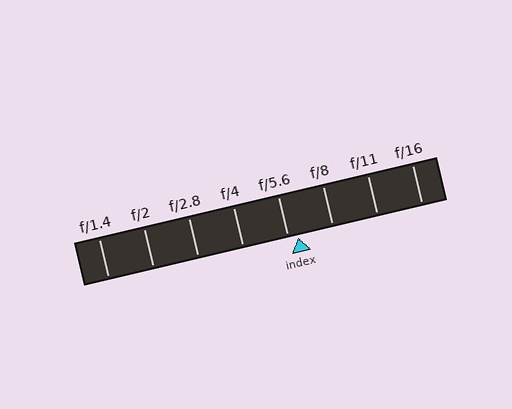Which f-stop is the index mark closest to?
The index mark is closest to f/5.6.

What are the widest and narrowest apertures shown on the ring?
The widest aperture shown is f/1.4 and the narrowest is f/16.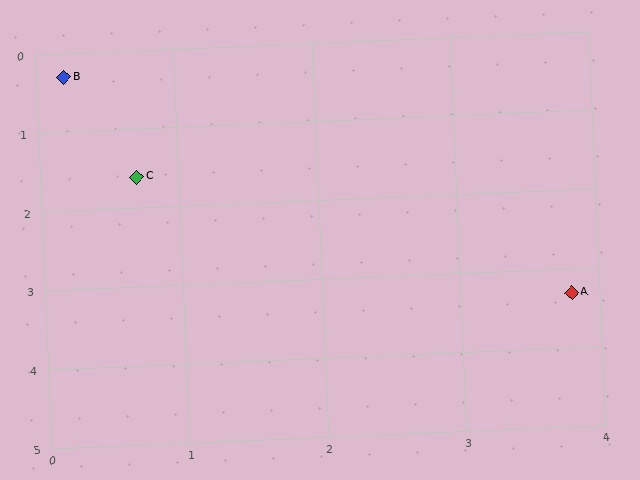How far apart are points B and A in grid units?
Points B and A are about 4.7 grid units apart.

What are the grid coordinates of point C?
Point C is at approximately (0.7, 1.6).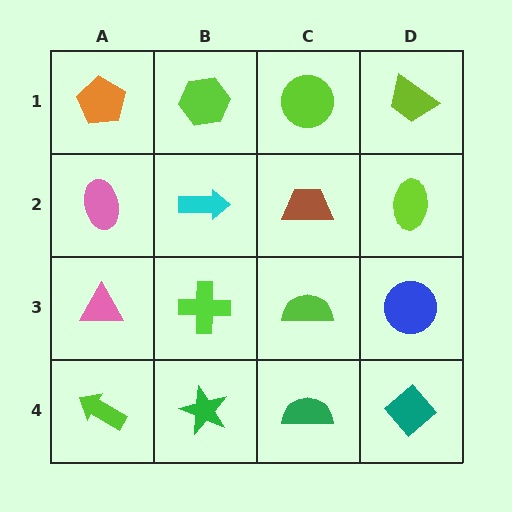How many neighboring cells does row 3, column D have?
3.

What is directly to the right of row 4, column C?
A teal diamond.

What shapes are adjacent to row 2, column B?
A lime hexagon (row 1, column B), a lime cross (row 3, column B), a pink ellipse (row 2, column A), a brown trapezoid (row 2, column C).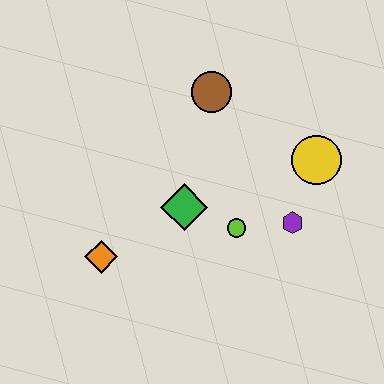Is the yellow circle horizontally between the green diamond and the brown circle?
No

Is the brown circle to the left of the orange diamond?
No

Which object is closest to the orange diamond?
The green diamond is closest to the orange diamond.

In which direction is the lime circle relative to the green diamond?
The lime circle is to the right of the green diamond.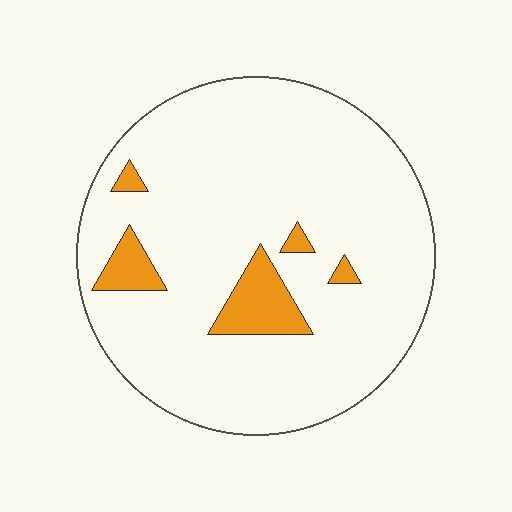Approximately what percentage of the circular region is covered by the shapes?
Approximately 10%.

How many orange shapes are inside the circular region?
5.